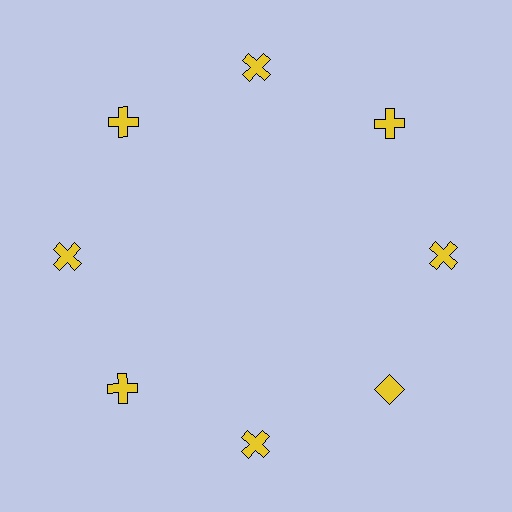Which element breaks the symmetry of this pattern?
The yellow diamond at roughly the 4 o'clock position breaks the symmetry. All other shapes are yellow crosses.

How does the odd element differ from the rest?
It has a different shape: diamond instead of cross.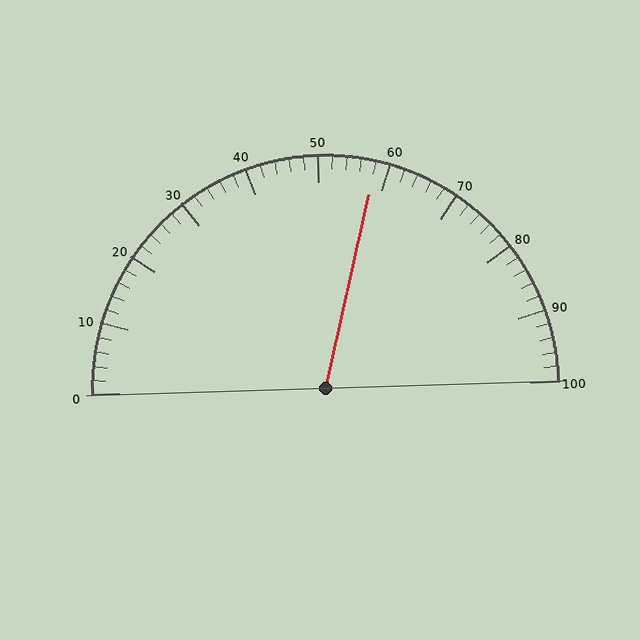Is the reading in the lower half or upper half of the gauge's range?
The reading is in the upper half of the range (0 to 100).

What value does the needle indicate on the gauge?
The needle indicates approximately 58.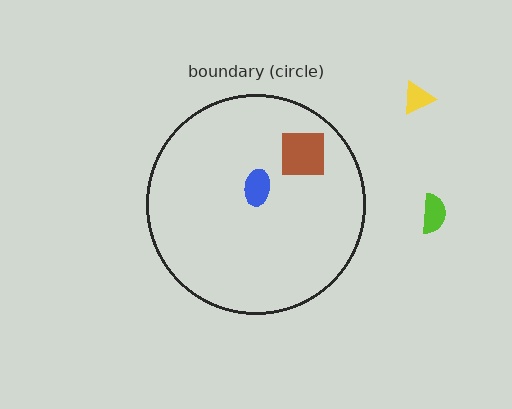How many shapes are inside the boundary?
2 inside, 2 outside.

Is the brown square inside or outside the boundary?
Inside.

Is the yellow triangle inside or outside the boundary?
Outside.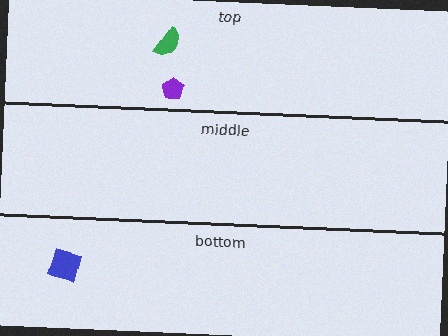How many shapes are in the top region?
2.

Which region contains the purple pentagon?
The top region.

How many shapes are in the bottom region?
1.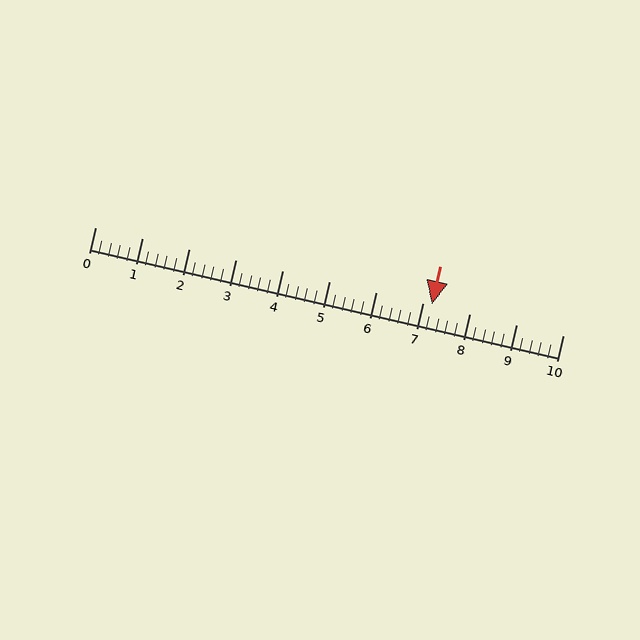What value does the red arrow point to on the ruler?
The red arrow points to approximately 7.2.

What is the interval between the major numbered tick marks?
The major tick marks are spaced 1 units apart.